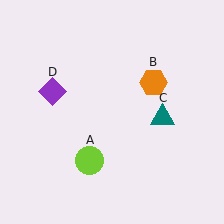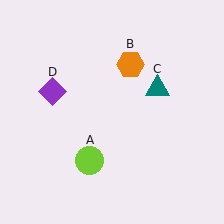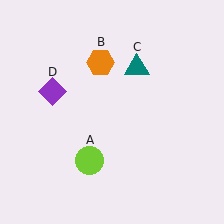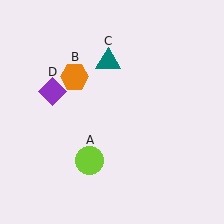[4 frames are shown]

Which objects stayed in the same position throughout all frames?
Lime circle (object A) and purple diamond (object D) remained stationary.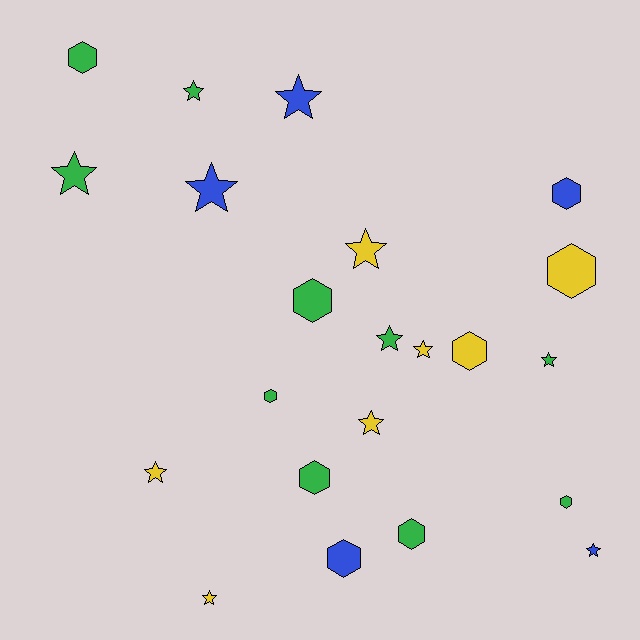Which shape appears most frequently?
Star, with 12 objects.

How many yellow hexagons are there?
There are 2 yellow hexagons.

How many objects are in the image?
There are 22 objects.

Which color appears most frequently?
Green, with 10 objects.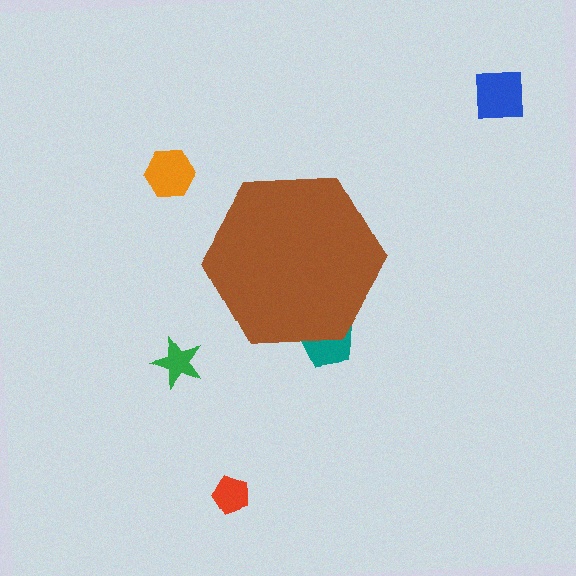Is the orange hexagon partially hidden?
No, the orange hexagon is fully visible.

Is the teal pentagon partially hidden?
Yes, the teal pentagon is partially hidden behind the brown hexagon.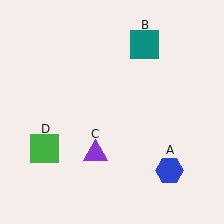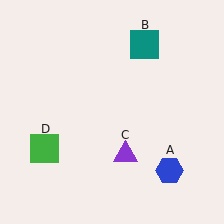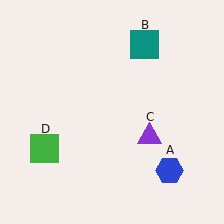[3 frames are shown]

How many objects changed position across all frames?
1 object changed position: purple triangle (object C).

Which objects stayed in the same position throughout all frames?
Blue hexagon (object A) and teal square (object B) and green square (object D) remained stationary.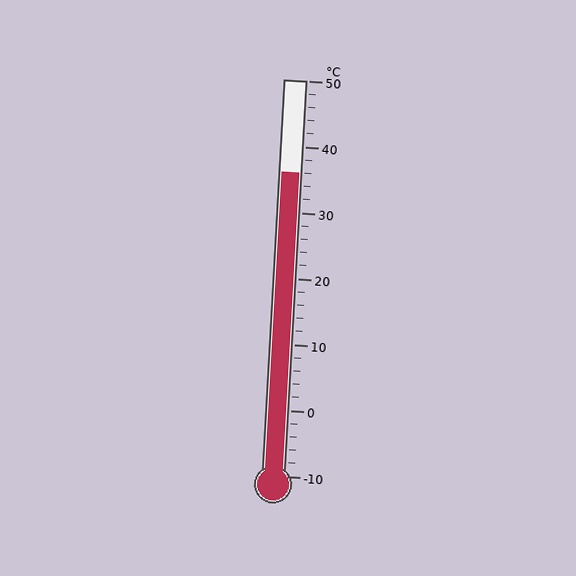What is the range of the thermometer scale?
The thermometer scale ranges from -10°C to 50°C.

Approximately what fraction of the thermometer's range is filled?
The thermometer is filled to approximately 75% of its range.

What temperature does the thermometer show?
The thermometer shows approximately 36°C.